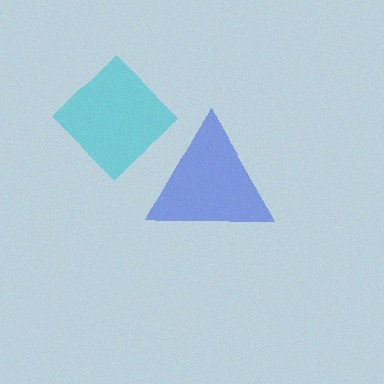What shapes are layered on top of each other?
The layered shapes are: a blue triangle, a cyan diamond.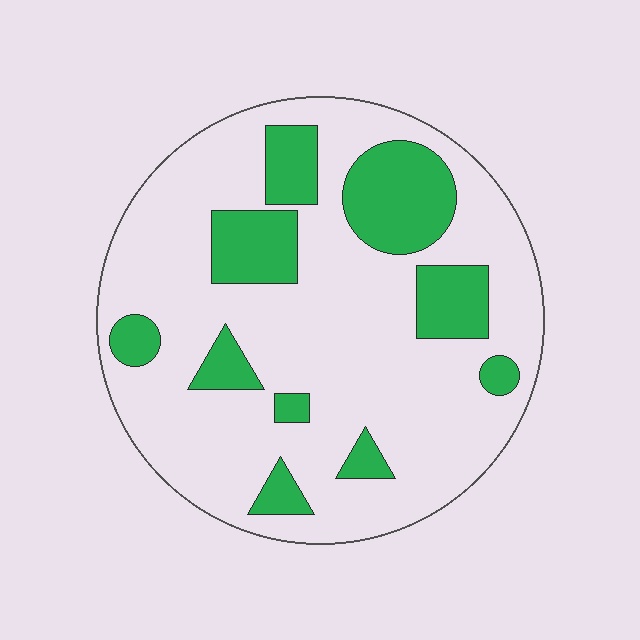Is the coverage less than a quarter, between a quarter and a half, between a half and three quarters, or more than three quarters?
Less than a quarter.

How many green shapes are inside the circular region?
10.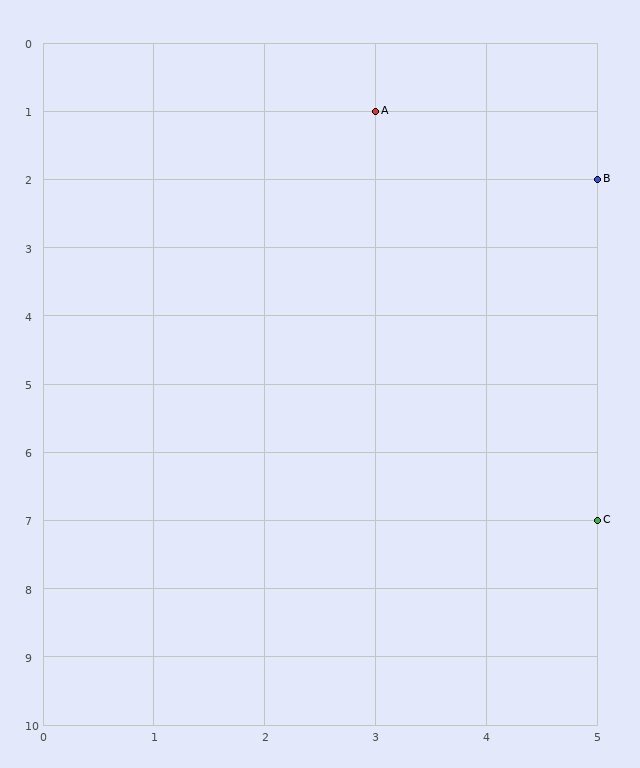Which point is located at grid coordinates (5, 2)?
Point B is at (5, 2).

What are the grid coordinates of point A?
Point A is at grid coordinates (3, 1).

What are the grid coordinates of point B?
Point B is at grid coordinates (5, 2).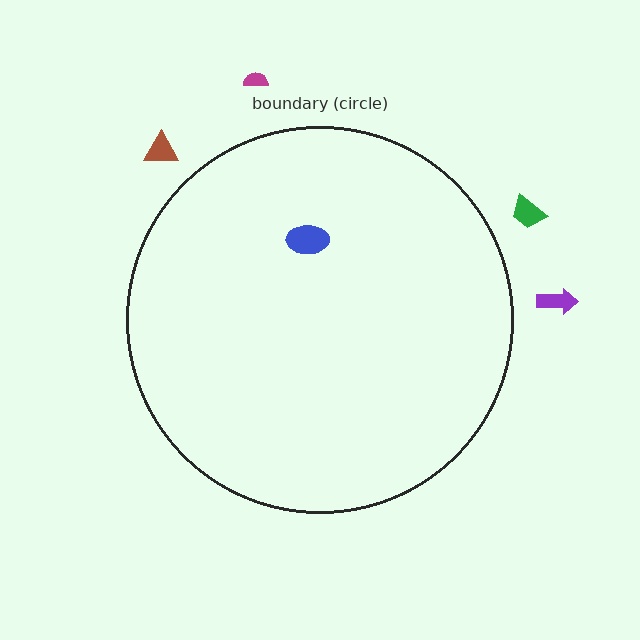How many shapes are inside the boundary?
1 inside, 4 outside.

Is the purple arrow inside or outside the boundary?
Outside.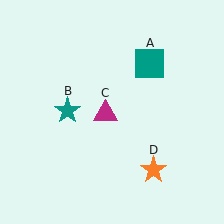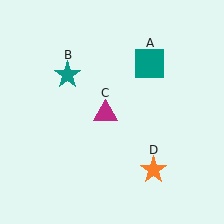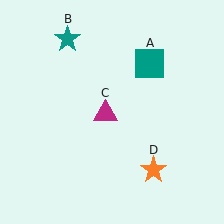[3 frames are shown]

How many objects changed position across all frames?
1 object changed position: teal star (object B).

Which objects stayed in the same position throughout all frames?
Teal square (object A) and magenta triangle (object C) and orange star (object D) remained stationary.